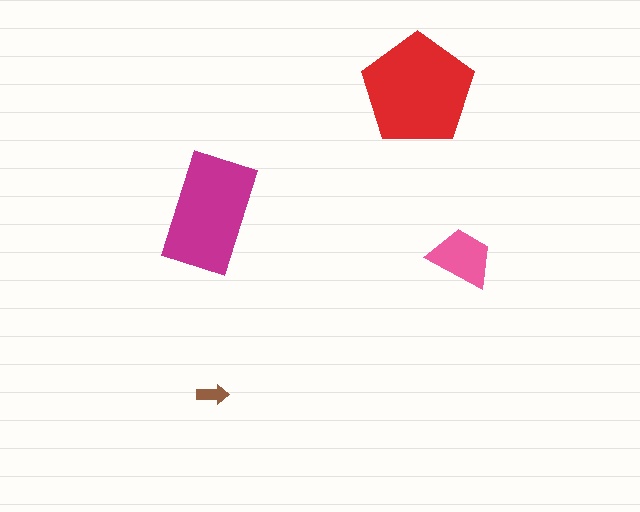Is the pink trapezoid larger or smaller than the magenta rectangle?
Smaller.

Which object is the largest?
The red pentagon.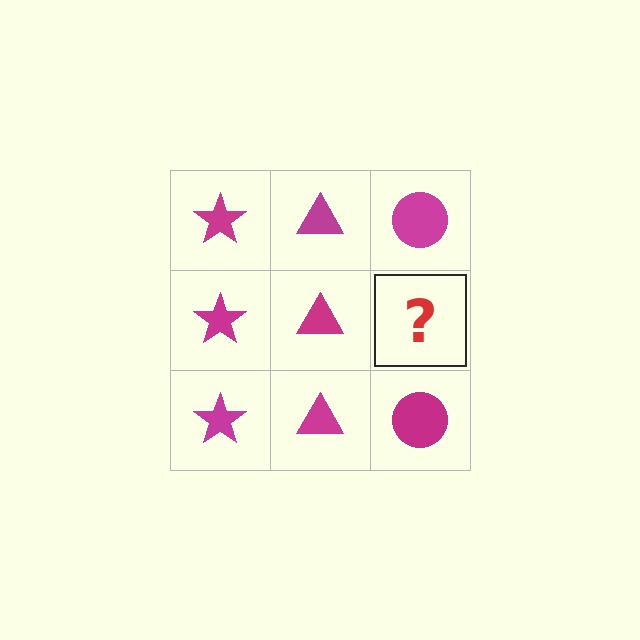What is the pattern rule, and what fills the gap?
The rule is that each column has a consistent shape. The gap should be filled with a magenta circle.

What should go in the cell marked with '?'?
The missing cell should contain a magenta circle.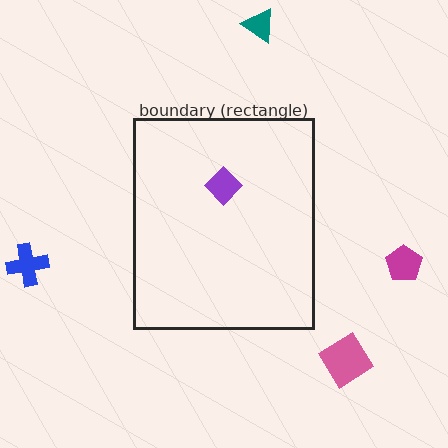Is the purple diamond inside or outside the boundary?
Inside.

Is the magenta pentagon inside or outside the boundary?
Outside.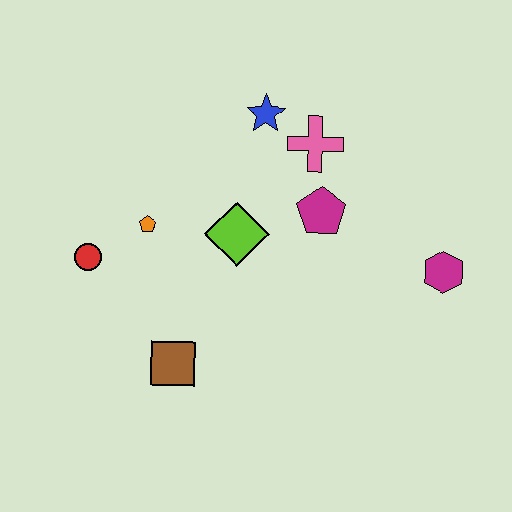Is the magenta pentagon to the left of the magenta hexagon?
Yes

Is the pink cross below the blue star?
Yes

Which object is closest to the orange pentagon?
The red circle is closest to the orange pentagon.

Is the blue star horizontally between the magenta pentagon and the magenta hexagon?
No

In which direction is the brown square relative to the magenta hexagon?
The brown square is to the left of the magenta hexagon.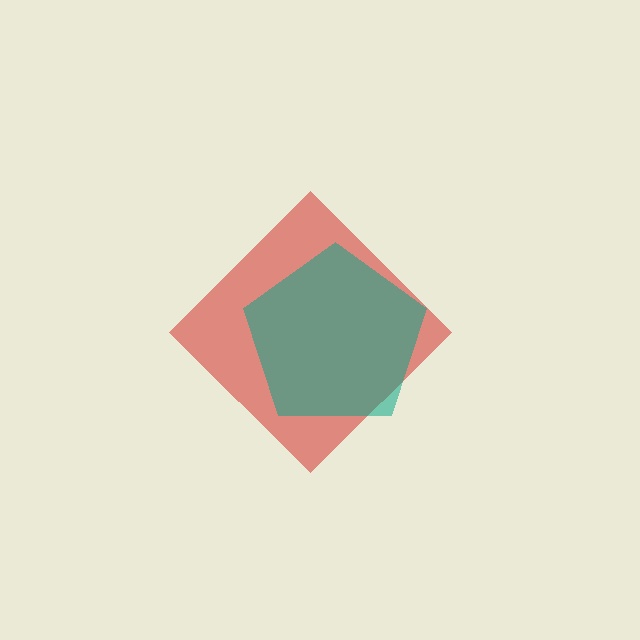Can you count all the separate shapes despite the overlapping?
Yes, there are 2 separate shapes.